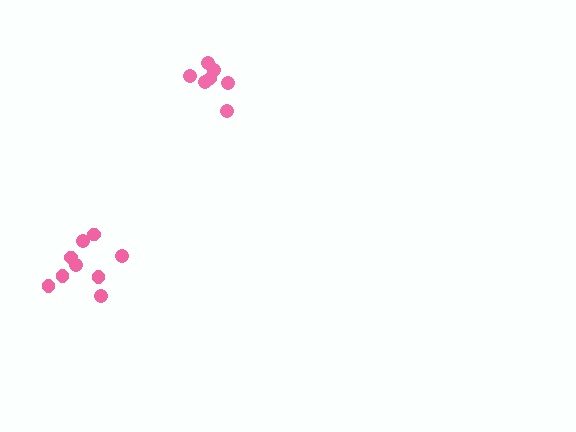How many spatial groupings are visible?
There are 2 spatial groupings.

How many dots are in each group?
Group 1: 9 dots, Group 2: 7 dots (16 total).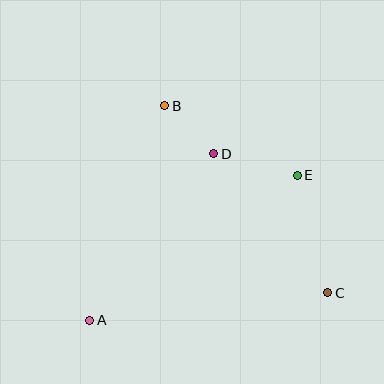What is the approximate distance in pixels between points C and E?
The distance between C and E is approximately 121 pixels.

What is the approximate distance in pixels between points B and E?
The distance between B and E is approximately 150 pixels.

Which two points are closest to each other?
Points B and D are closest to each other.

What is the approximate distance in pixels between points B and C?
The distance between B and C is approximately 248 pixels.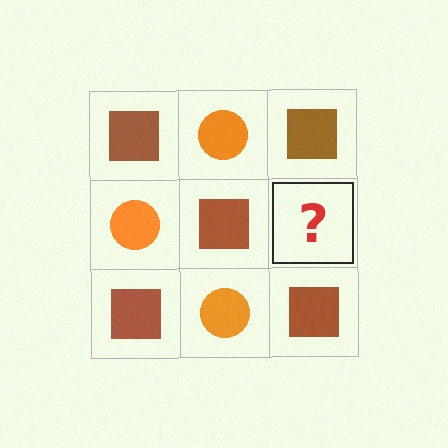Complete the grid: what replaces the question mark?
The question mark should be replaced with an orange circle.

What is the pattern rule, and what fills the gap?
The rule is that it alternates brown square and orange circle in a checkerboard pattern. The gap should be filled with an orange circle.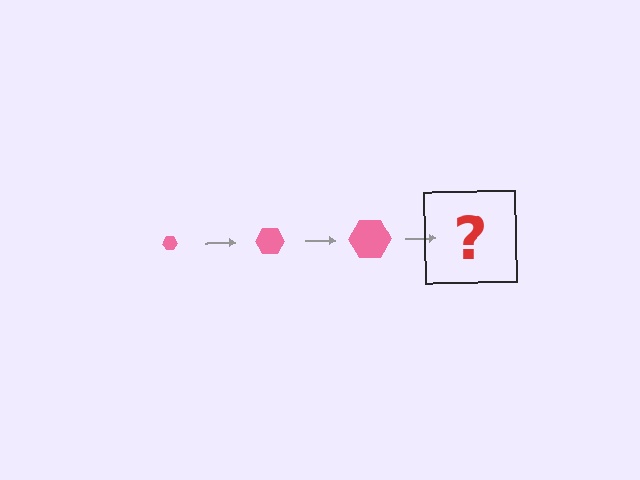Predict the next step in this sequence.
The next step is a pink hexagon, larger than the previous one.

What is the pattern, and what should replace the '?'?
The pattern is that the hexagon gets progressively larger each step. The '?' should be a pink hexagon, larger than the previous one.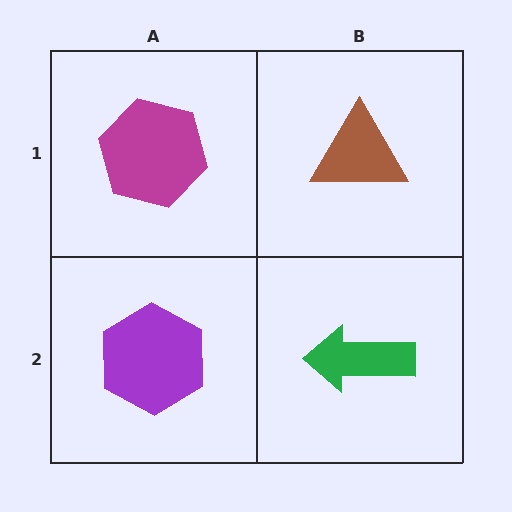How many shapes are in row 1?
2 shapes.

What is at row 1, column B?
A brown triangle.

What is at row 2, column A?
A purple hexagon.